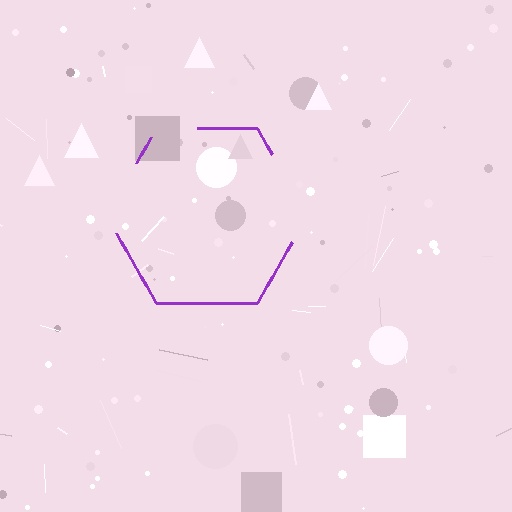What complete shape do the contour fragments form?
The contour fragments form a hexagon.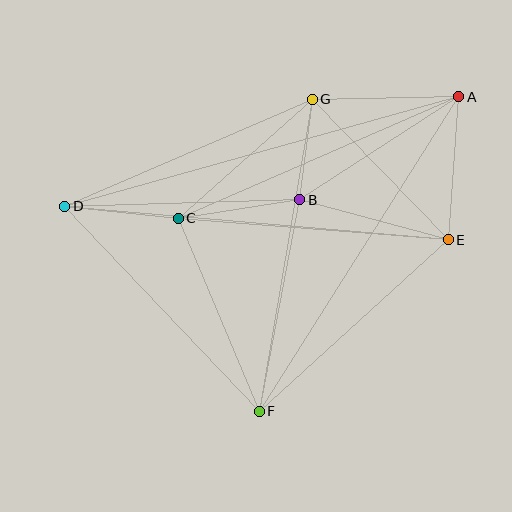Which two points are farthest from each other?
Points A and D are farthest from each other.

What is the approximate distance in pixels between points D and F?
The distance between D and F is approximately 282 pixels.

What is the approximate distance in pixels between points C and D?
The distance between C and D is approximately 114 pixels.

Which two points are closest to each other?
Points B and G are closest to each other.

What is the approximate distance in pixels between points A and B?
The distance between A and B is approximately 189 pixels.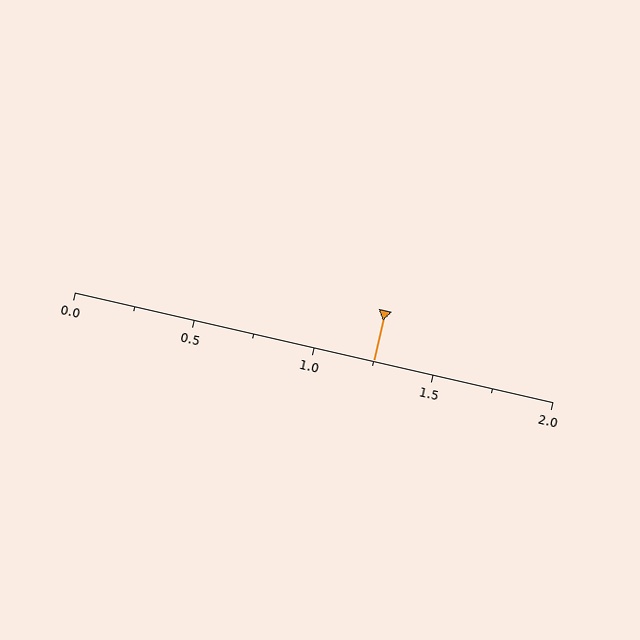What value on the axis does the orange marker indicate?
The marker indicates approximately 1.25.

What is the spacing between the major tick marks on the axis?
The major ticks are spaced 0.5 apart.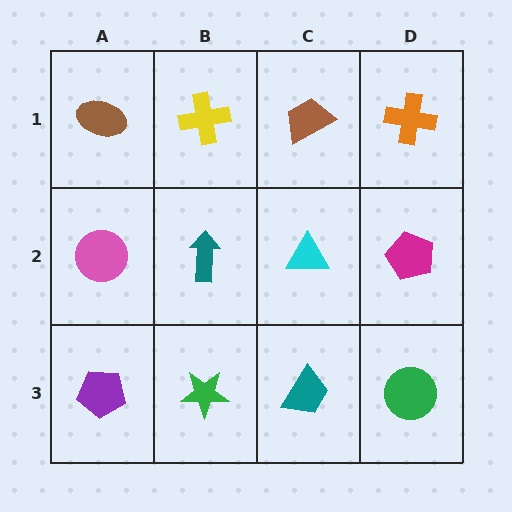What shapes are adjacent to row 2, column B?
A yellow cross (row 1, column B), a green star (row 3, column B), a pink circle (row 2, column A), a cyan triangle (row 2, column C).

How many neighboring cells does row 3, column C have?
3.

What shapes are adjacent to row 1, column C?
A cyan triangle (row 2, column C), a yellow cross (row 1, column B), an orange cross (row 1, column D).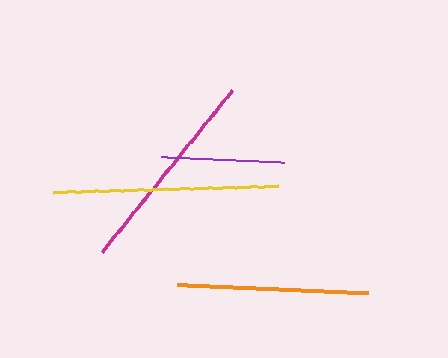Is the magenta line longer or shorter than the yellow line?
The yellow line is longer than the magenta line.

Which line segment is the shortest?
The purple line is the shortest at approximately 123 pixels.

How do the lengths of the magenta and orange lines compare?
The magenta and orange lines are approximately the same length.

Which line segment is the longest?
The yellow line is the longest at approximately 225 pixels.